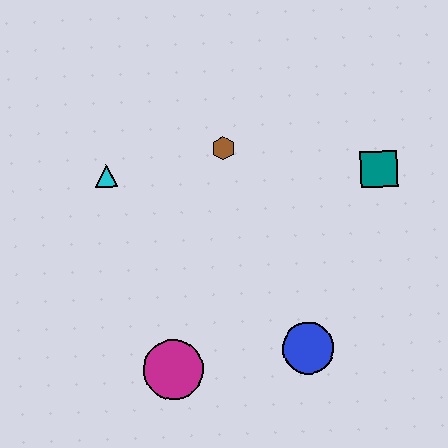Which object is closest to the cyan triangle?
The brown hexagon is closest to the cyan triangle.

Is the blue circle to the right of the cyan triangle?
Yes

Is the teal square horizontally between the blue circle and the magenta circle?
No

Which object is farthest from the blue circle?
The cyan triangle is farthest from the blue circle.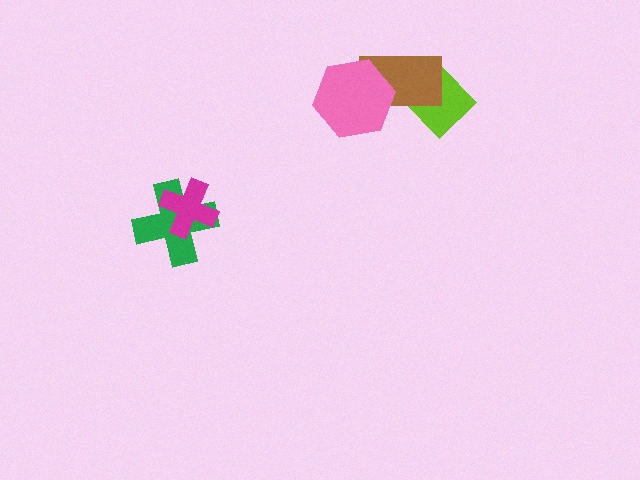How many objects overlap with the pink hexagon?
1 object overlaps with the pink hexagon.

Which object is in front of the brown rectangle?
The pink hexagon is in front of the brown rectangle.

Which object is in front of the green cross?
The magenta cross is in front of the green cross.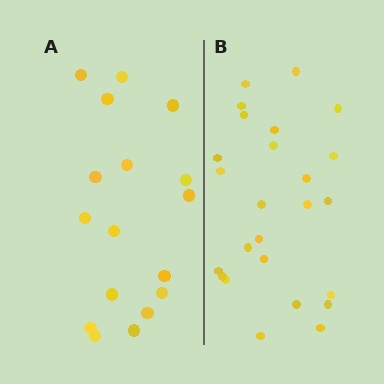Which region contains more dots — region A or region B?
Region B (the right region) has more dots.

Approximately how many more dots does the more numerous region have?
Region B has roughly 8 or so more dots than region A.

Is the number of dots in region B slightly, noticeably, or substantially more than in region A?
Region B has substantially more. The ratio is roughly 1.5 to 1.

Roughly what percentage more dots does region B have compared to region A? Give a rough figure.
About 45% more.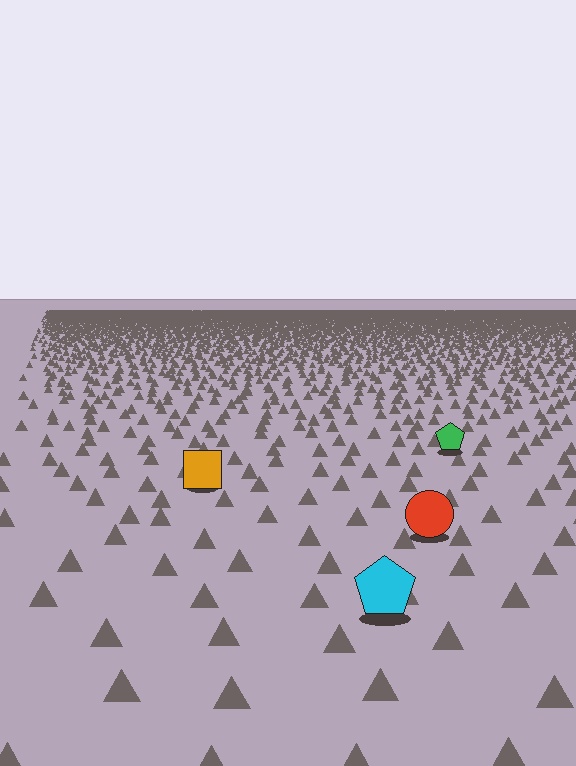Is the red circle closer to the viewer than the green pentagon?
Yes. The red circle is closer — you can tell from the texture gradient: the ground texture is coarser near it.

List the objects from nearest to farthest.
From nearest to farthest: the cyan pentagon, the red circle, the orange square, the green pentagon.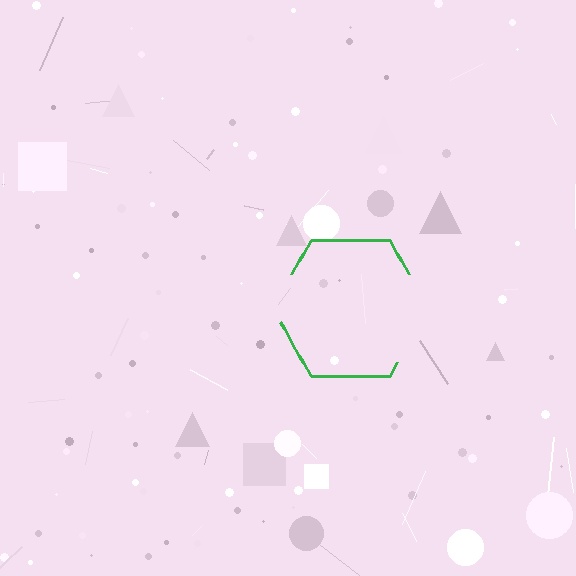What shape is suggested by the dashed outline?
The dashed outline suggests a hexagon.